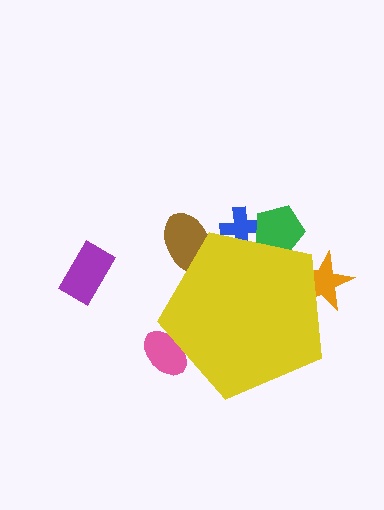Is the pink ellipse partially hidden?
Yes, the pink ellipse is partially hidden behind the yellow pentagon.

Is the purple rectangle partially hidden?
No, the purple rectangle is fully visible.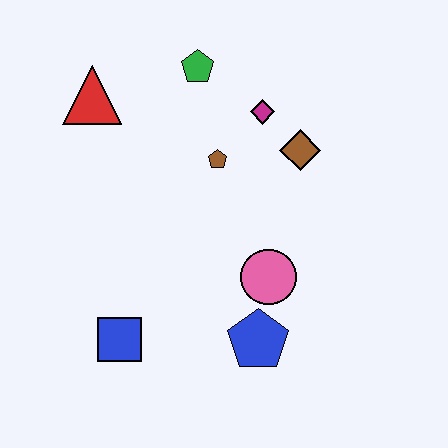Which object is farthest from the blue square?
The green pentagon is farthest from the blue square.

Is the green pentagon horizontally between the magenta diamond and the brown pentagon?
No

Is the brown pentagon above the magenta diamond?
No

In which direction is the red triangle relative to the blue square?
The red triangle is above the blue square.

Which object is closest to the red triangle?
The green pentagon is closest to the red triangle.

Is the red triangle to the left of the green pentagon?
Yes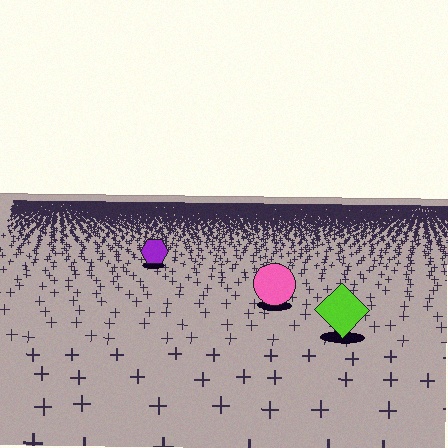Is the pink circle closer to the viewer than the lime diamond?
No. The lime diamond is closer — you can tell from the texture gradient: the ground texture is coarser near it.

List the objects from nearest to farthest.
From nearest to farthest: the lime diamond, the pink circle, the purple hexagon.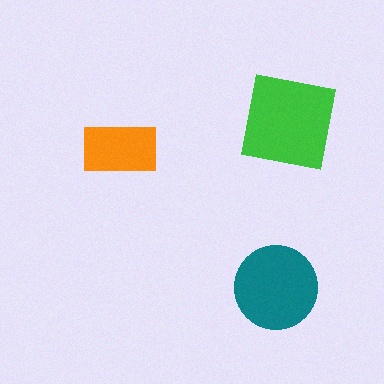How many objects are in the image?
There are 3 objects in the image.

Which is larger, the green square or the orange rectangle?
The green square.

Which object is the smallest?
The orange rectangle.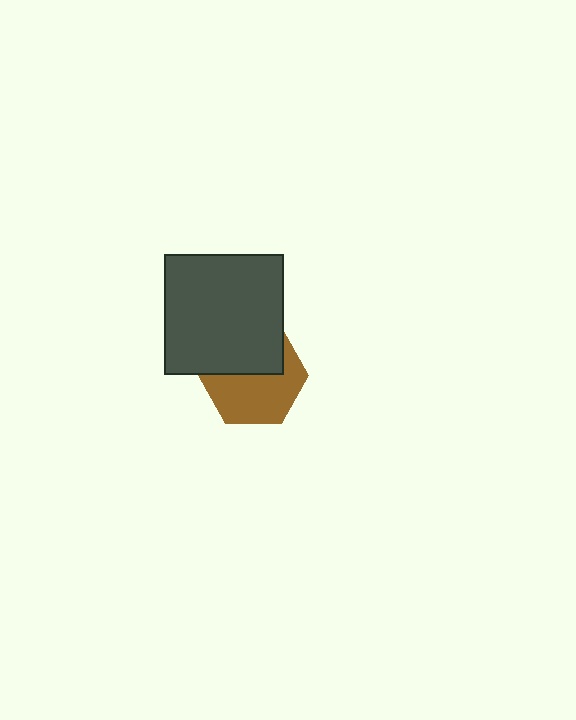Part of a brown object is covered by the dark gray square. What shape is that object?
It is a hexagon.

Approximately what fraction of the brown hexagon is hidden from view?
Roughly 43% of the brown hexagon is hidden behind the dark gray square.